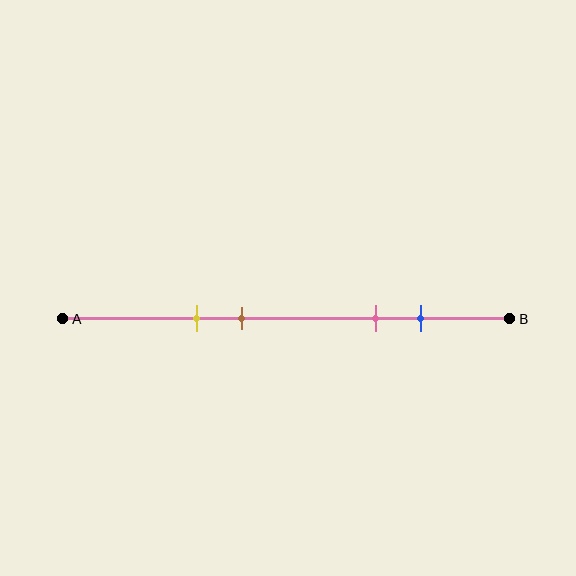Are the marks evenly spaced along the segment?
No, the marks are not evenly spaced.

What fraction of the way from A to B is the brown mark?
The brown mark is approximately 40% (0.4) of the way from A to B.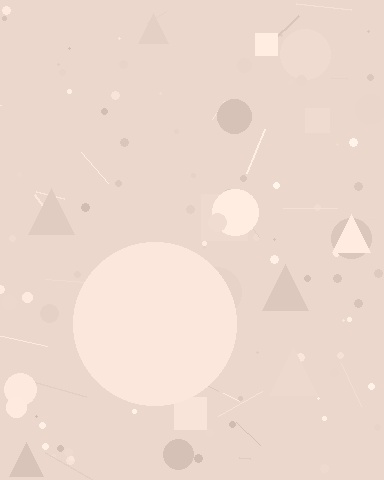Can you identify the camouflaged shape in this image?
The camouflaged shape is a circle.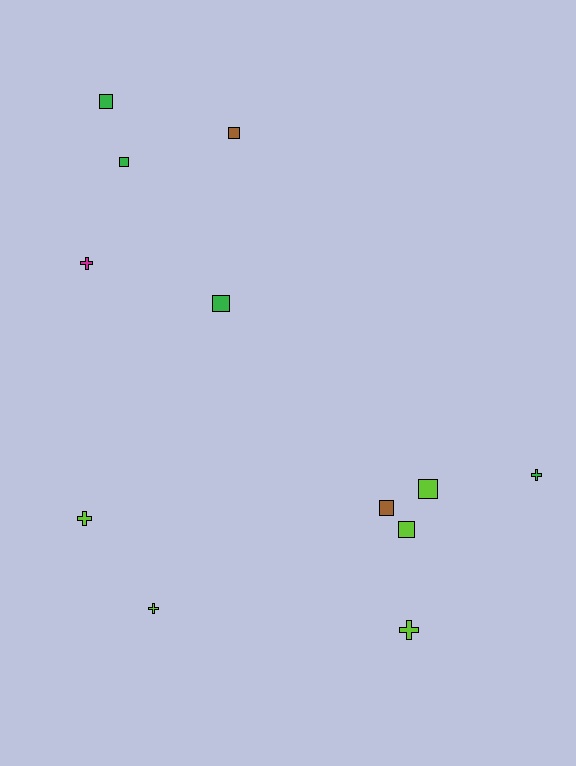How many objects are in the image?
There are 12 objects.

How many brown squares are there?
There are 2 brown squares.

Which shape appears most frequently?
Square, with 7 objects.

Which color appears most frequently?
Lime, with 5 objects.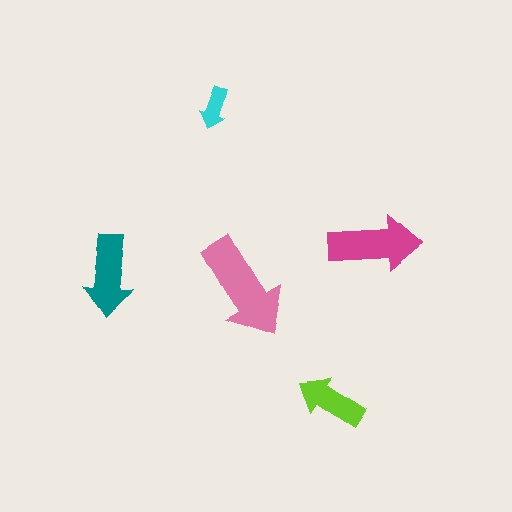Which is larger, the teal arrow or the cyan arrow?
The teal one.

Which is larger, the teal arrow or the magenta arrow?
The magenta one.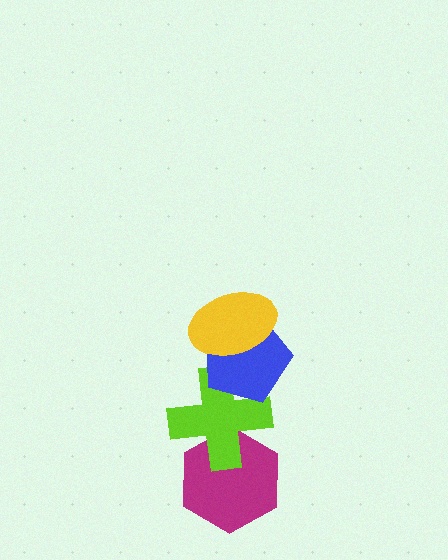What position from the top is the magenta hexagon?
The magenta hexagon is 4th from the top.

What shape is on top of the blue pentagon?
The yellow ellipse is on top of the blue pentagon.